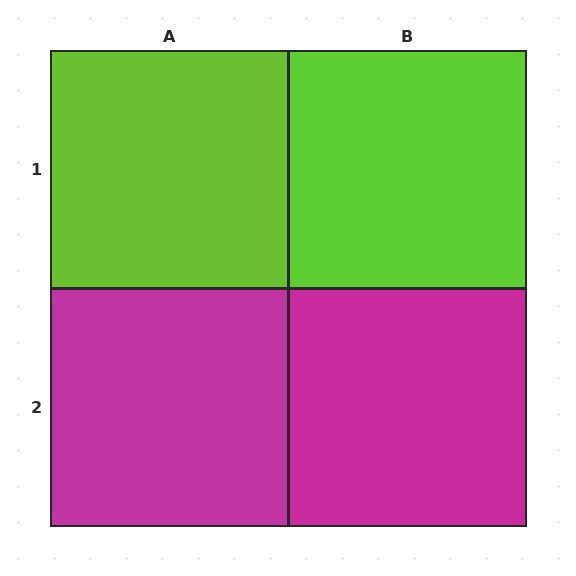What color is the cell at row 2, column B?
Magenta.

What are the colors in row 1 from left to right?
Lime, lime.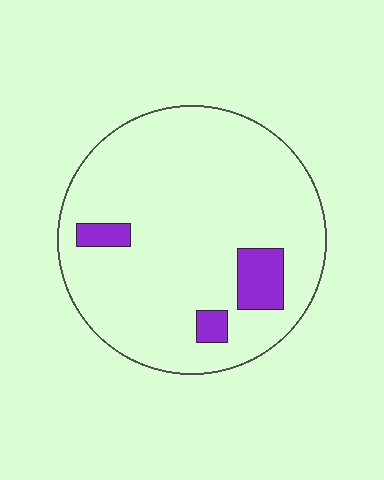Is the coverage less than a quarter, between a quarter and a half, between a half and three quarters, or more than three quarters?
Less than a quarter.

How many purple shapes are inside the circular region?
3.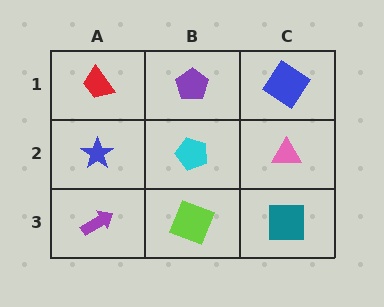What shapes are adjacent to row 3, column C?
A pink triangle (row 2, column C), a lime square (row 3, column B).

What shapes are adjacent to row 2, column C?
A blue diamond (row 1, column C), a teal square (row 3, column C), a cyan pentagon (row 2, column B).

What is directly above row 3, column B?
A cyan pentagon.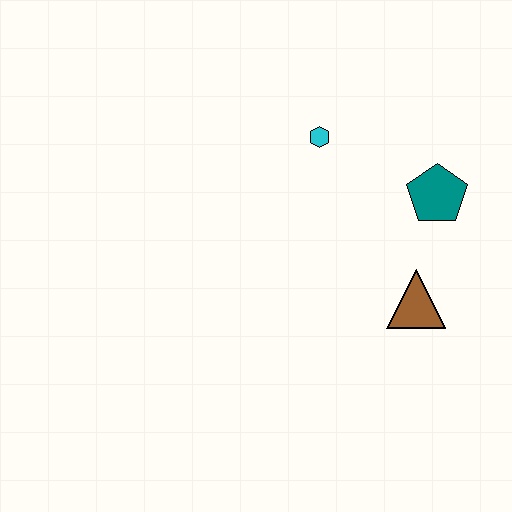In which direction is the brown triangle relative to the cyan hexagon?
The brown triangle is below the cyan hexagon.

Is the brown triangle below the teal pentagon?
Yes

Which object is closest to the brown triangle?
The teal pentagon is closest to the brown triangle.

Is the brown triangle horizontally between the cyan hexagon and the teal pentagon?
Yes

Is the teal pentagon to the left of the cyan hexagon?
No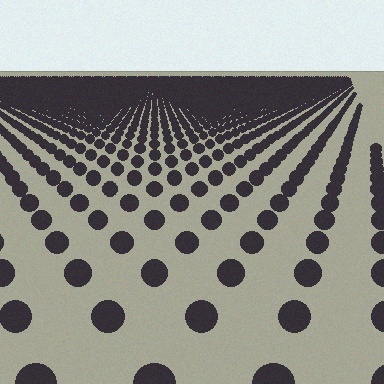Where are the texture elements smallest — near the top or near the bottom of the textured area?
Near the top.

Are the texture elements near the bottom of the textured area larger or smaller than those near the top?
Larger. Near the bottom, elements are closer to the viewer and appear at a bigger on-screen size.